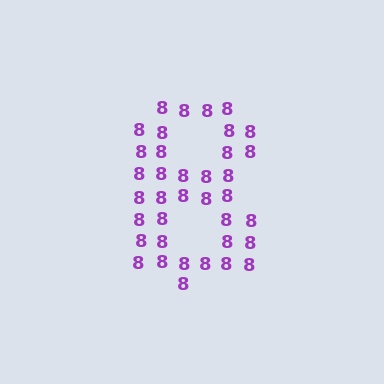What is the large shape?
The large shape is the digit 8.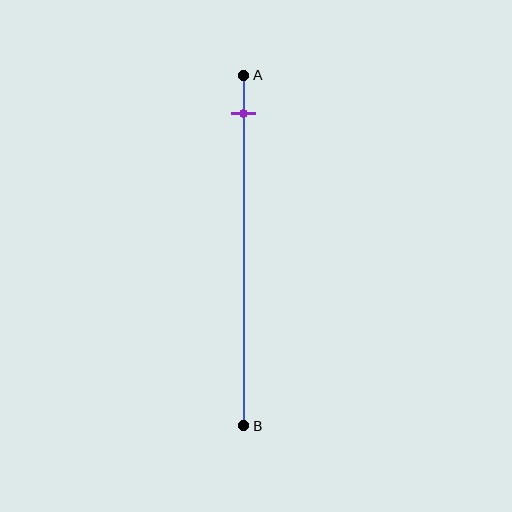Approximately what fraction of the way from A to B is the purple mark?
The purple mark is approximately 10% of the way from A to B.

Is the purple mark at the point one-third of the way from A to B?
No, the mark is at about 10% from A, not at the 33% one-third point.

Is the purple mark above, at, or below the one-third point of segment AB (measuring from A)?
The purple mark is above the one-third point of segment AB.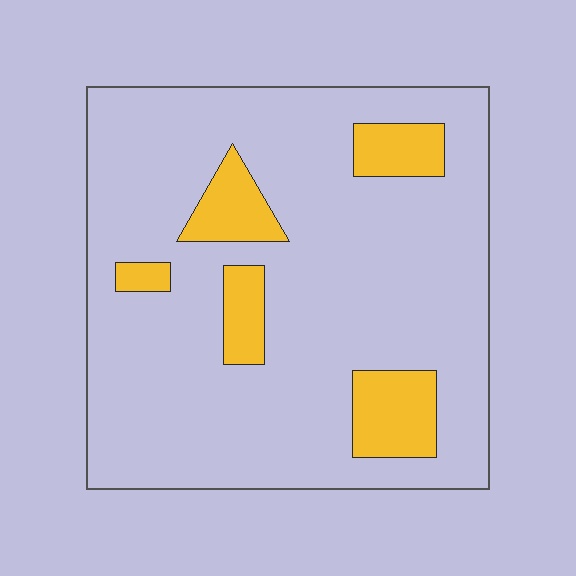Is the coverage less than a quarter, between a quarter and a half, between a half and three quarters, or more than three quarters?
Less than a quarter.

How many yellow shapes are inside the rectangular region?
5.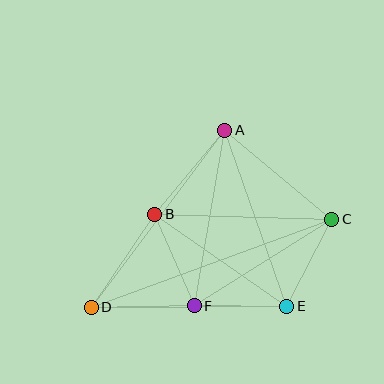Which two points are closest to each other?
Points E and F are closest to each other.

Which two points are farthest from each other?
Points C and D are farthest from each other.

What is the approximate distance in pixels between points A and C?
The distance between A and C is approximately 140 pixels.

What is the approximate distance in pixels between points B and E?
The distance between B and E is approximately 161 pixels.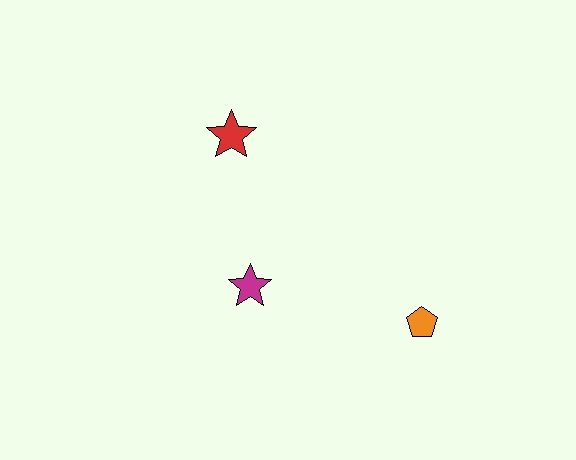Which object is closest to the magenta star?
The red star is closest to the magenta star.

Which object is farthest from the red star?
The orange pentagon is farthest from the red star.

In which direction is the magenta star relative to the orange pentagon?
The magenta star is to the left of the orange pentagon.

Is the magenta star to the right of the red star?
Yes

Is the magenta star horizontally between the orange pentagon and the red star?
Yes